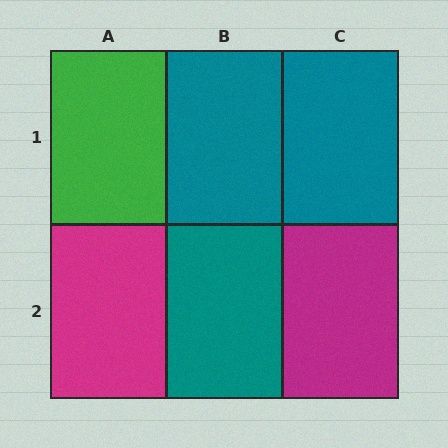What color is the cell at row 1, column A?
Green.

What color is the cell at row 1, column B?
Teal.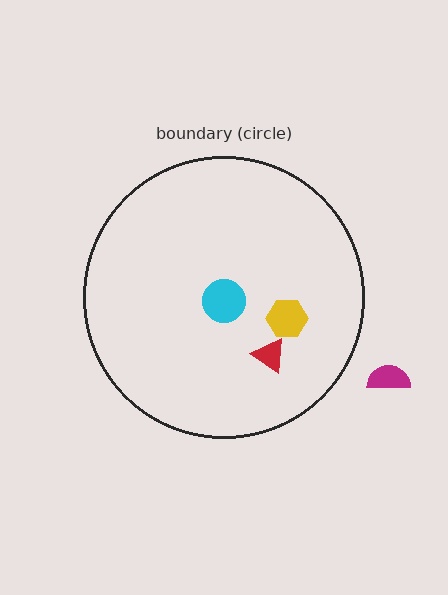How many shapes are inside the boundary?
3 inside, 1 outside.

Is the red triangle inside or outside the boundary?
Inside.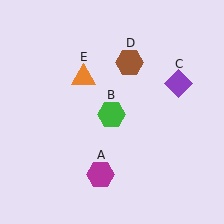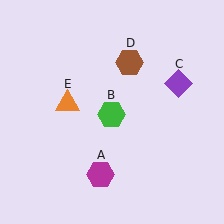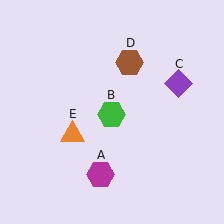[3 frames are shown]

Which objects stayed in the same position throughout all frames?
Magenta hexagon (object A) and green hexagon (object B) and purple diamond (object C) and brown hexagon (object D) remained stationary.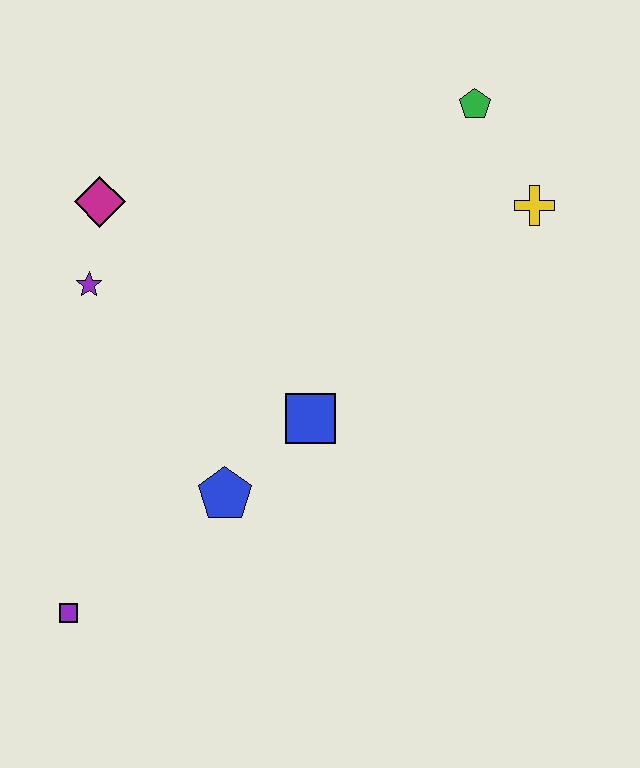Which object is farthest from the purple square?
The green pentagon is farthest from the purple square.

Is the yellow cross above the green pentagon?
No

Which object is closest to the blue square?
The blue pentagon is closest to the blue square.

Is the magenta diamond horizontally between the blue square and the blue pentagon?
No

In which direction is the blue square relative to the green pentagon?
The blue square is below the green pentagon.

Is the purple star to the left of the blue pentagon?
Yes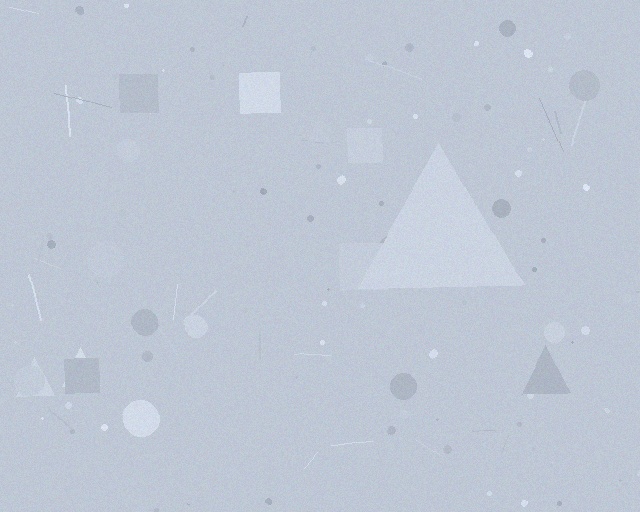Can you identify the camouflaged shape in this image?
The camouflaged shape is a triangle.